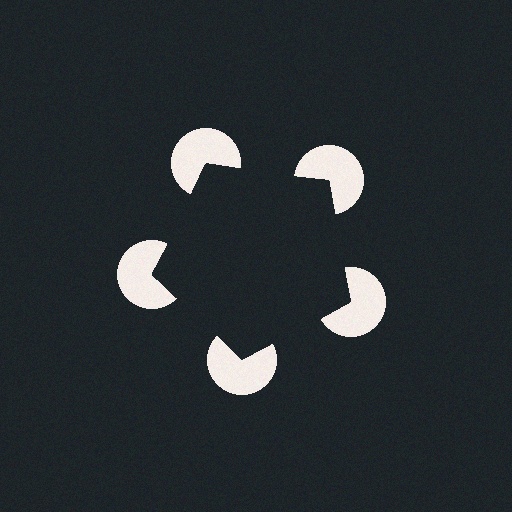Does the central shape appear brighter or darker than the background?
It typically appears slightly darker than the background, even though no actual brightness change is drawn.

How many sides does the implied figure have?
5 sides.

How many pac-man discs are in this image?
There are 5 — one at each vertex of the illusory pentagon.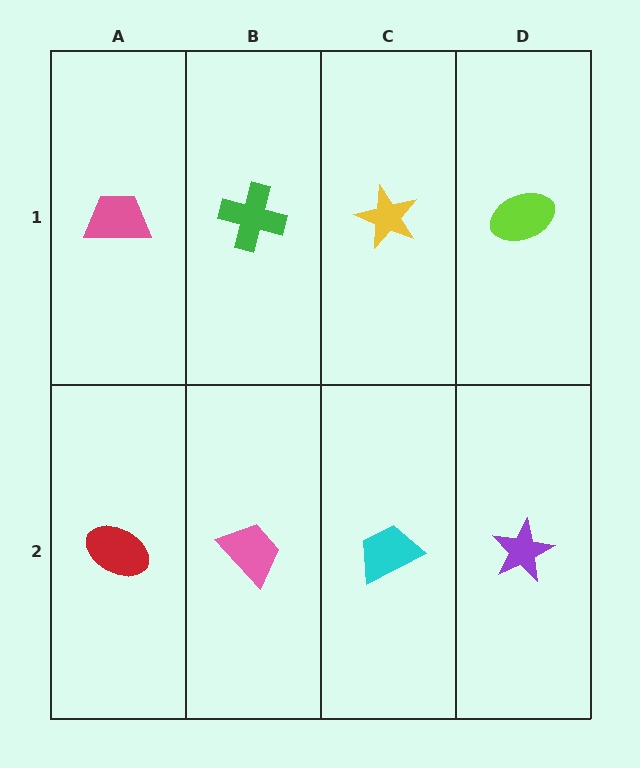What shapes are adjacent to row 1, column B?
A pink trapezoid (row 2, column B), a pink trapezoid (row 1, column A), a yellow star (row 1, column C).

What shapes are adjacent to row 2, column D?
A lime ellipse (row 1, column D), a cyan trapezoid (row 2, column C).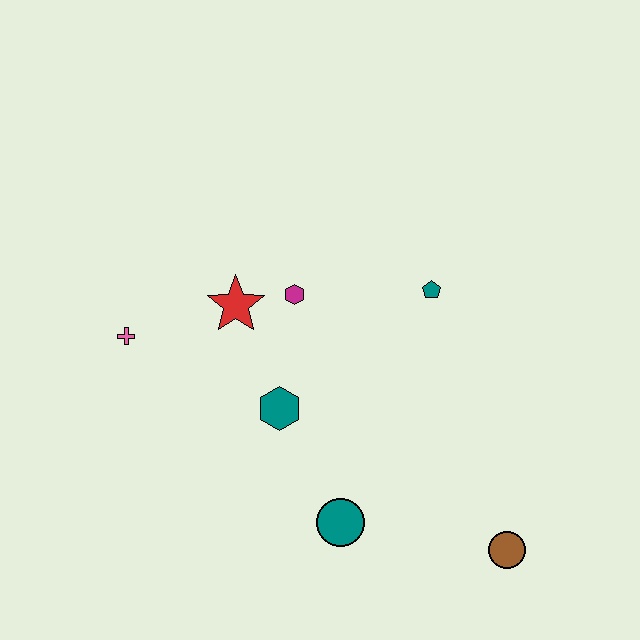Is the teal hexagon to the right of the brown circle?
No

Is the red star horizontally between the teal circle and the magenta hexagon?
No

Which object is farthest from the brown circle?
The pink cross is farthest from the brown circle.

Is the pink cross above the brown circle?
Yes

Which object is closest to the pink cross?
The red star is closest to the pink cross.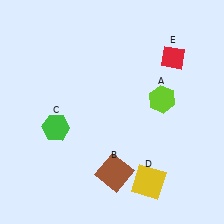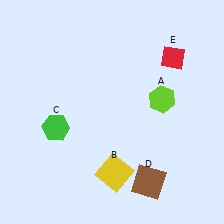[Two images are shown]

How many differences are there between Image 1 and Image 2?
There are 2 differences between the two images.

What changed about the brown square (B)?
In Image 1, B is brown. In Image 2, it changed to yellow.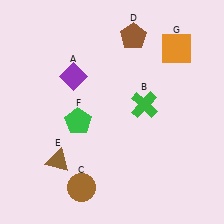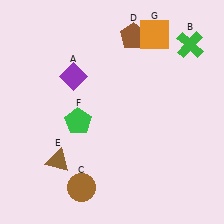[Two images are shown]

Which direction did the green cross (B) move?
The green cross (B) moved up.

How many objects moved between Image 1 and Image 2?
2 objects moved between the two images.